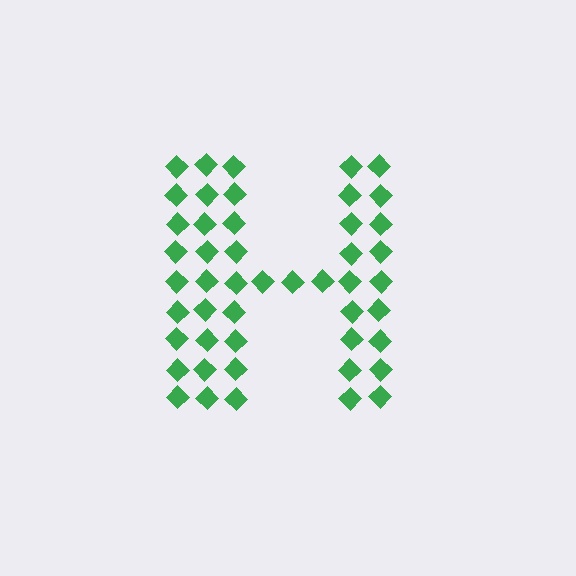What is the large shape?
The large shape is the letter H.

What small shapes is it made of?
It is made of small diamonds.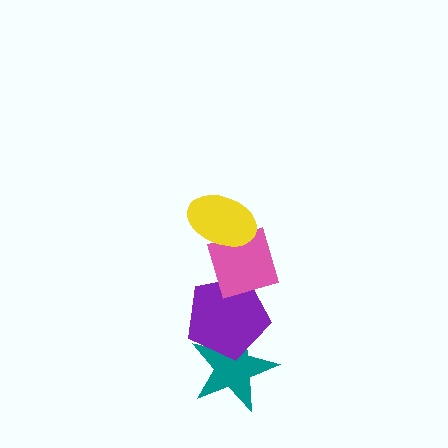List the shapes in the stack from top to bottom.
From top to bottom: the yellow ellipse, the pink diamond, the purple pentagon, the teal star.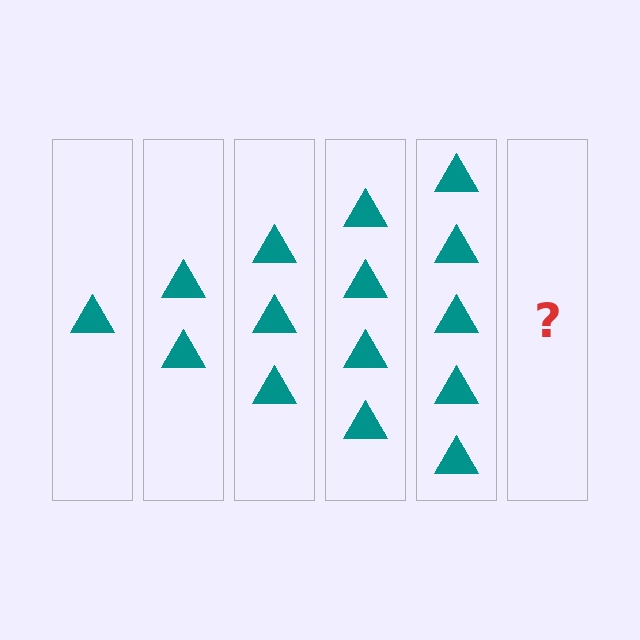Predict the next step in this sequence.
The next step is 6 triangles.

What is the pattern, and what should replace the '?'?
The pattern is that each step adds one more triangle. The '?' should be 6 triangles.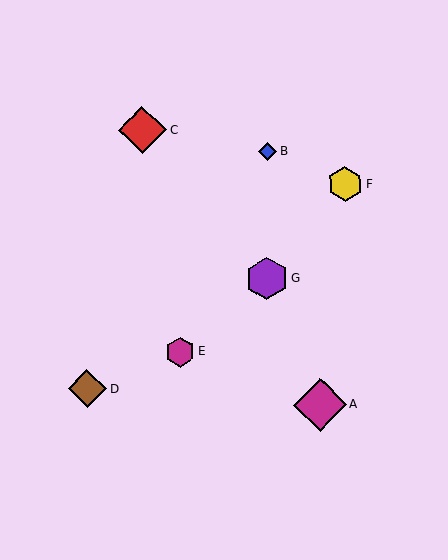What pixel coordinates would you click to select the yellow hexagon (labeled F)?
Click at (345, 184) to select the yellow hexagon F.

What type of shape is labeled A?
Shape A is a magenta diamond.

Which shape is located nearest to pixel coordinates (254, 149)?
The blue diamond (labeled B) at (268, 152) is nearest to that location.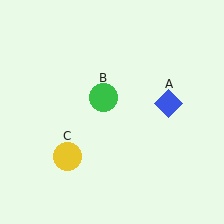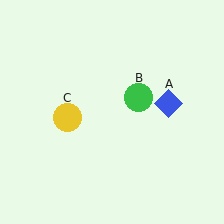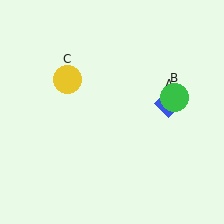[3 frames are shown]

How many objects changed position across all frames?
2 objects changed position: green circle (object B), yellow circle (object C).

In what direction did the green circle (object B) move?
The green circle (object B) moved right.